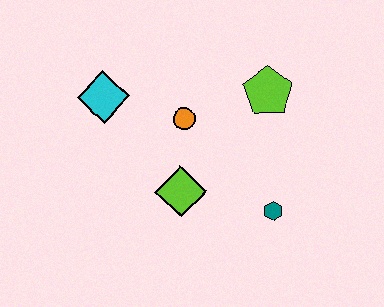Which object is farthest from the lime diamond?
The lime pentagon is farthest from the lime diamond.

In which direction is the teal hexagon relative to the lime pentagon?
The teal hexagon is below the lime pentagon.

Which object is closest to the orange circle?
The lime diamond is closest to the orange circle.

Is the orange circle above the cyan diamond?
No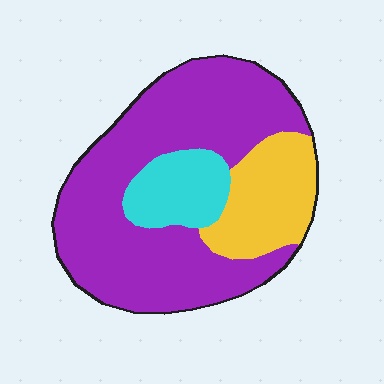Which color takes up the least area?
Cyan, at roughly 15%.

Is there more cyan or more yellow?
Yellow.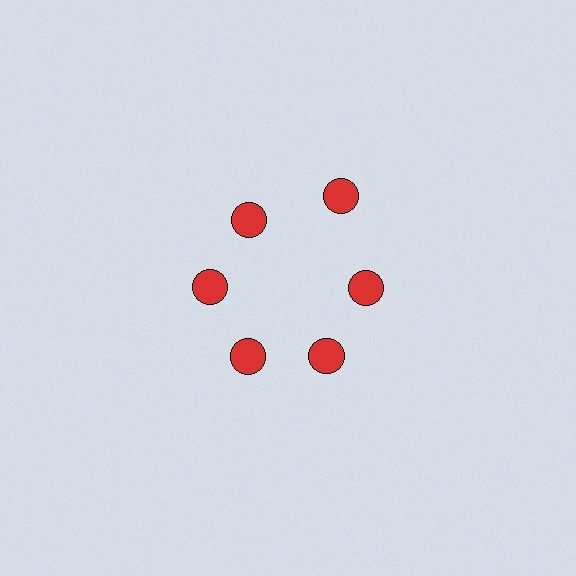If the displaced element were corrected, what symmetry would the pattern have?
It would have 6-fold rotational symmetry — the pattern would map onto itself every 60 degrees.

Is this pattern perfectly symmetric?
No. The 6 red circles are arranged in a ring, but one element near the 1 o'clock position is pushed outward from the center, breaking the 6-fold rotational symmetry.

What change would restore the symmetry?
The symmetry would be restored by moving it inward, back onto the ring so that all 6 circles sit at equal angles and equal distance from the center.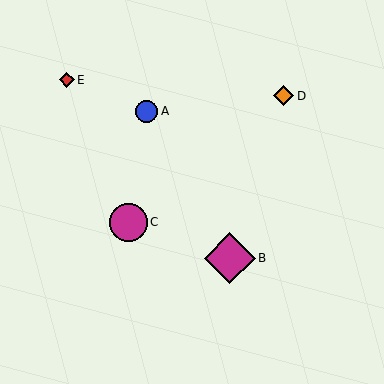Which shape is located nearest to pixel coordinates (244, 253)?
The magenta diamond (labeled B) at (230, 258) is nearest to that location.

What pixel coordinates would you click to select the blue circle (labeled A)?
Click at (147, 111) to select the blue circle A.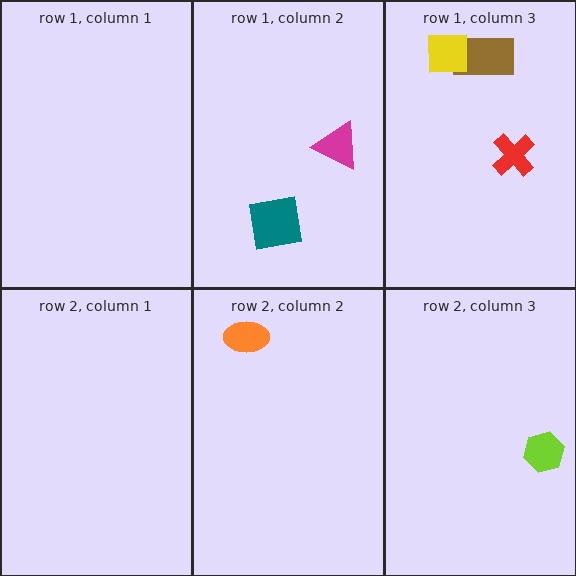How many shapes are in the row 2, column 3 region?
1.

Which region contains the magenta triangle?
The row 1, column 2 region.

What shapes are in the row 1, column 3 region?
The brown rectangle, the red cross, the yellow square.